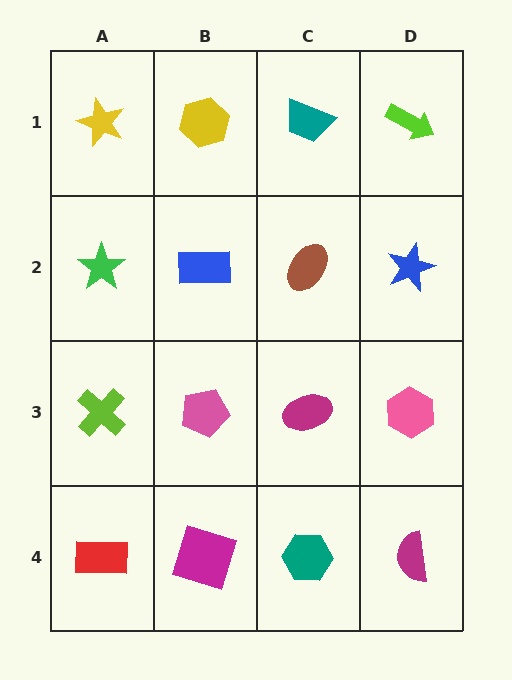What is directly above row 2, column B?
A yellow hexagon.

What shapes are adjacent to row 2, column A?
A yellow star (row 1, column A), a lime cross (row 3, column A), a blue rectangle (row 2, column B).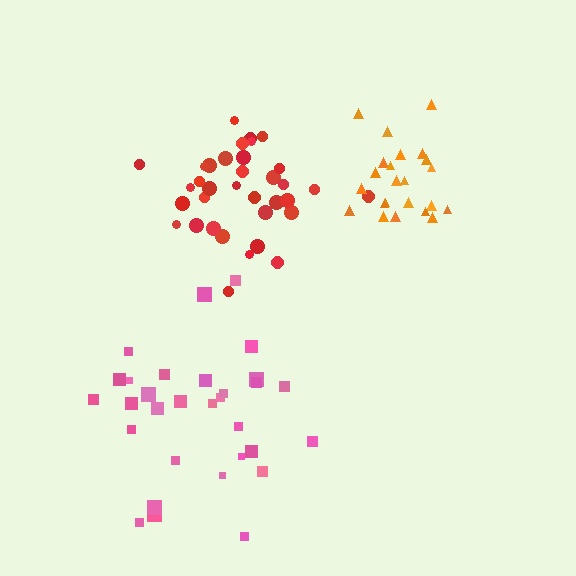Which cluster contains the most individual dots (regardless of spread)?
Red (35).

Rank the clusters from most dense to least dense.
orange, red, pink.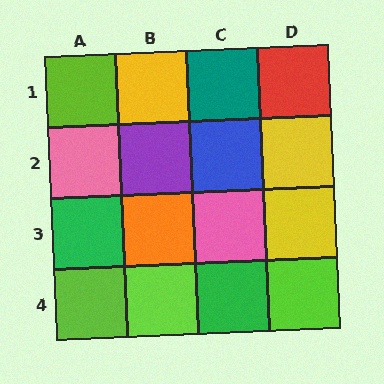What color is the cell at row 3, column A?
Green.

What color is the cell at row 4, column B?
Lime.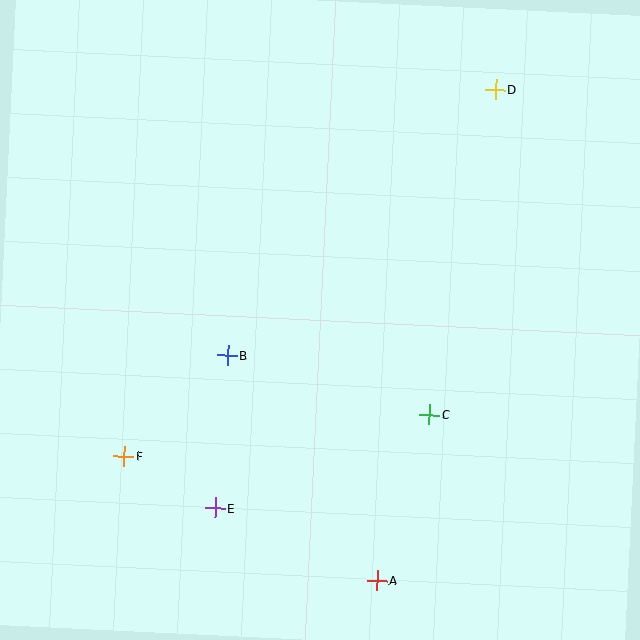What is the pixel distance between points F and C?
The distance between F and C is 308 pixels.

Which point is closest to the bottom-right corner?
Point A is closest to the bottom-right corner.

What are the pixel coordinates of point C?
Point C is at (429, 415).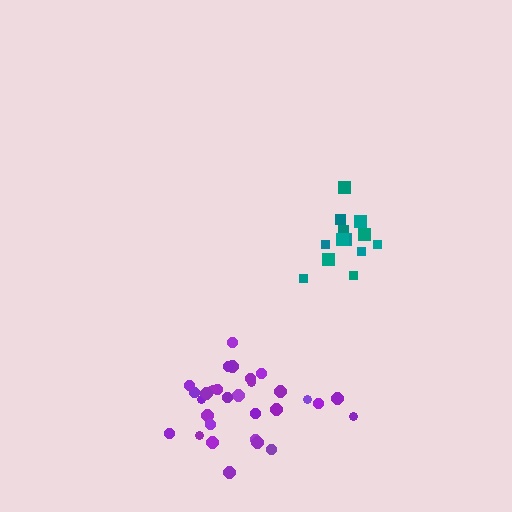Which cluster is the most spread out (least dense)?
Purple.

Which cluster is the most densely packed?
Teal.